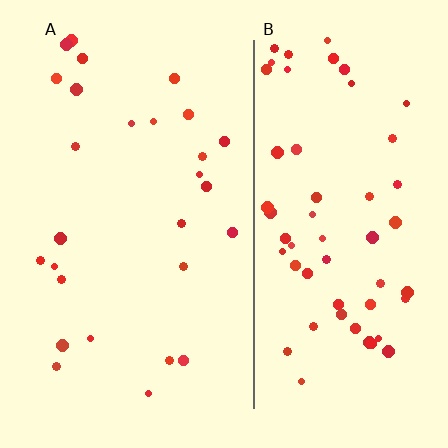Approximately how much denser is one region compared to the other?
Approximately 2.2× — region B over region A.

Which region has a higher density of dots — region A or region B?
B (the right).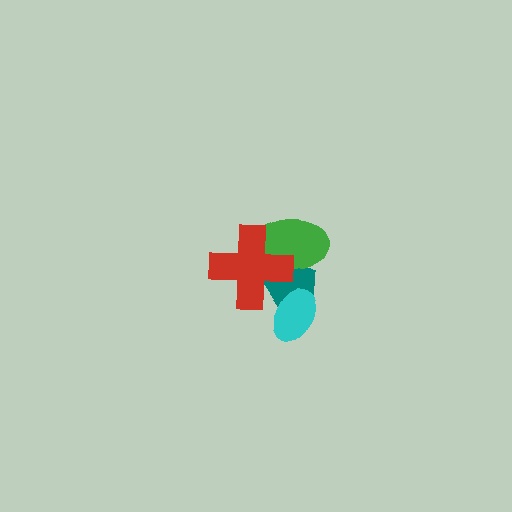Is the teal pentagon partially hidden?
Yes, it is partially covered by another shape.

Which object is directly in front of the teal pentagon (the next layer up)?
The green ellipse is directly in front of the teal pentagon.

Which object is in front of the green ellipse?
The red cross is in front of the green ellipse.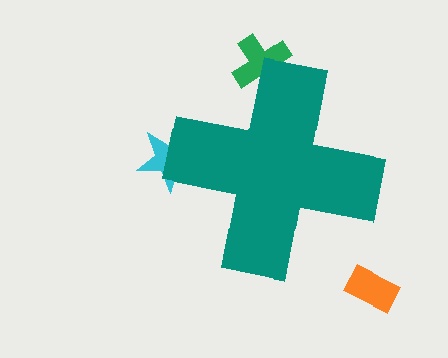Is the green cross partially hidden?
Yes, the green cross is partially hidden behind the teal cross.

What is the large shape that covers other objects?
A teal cross.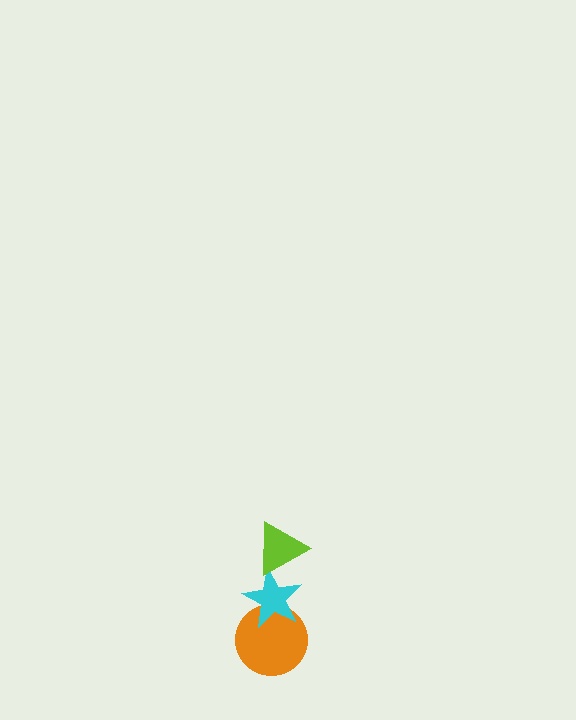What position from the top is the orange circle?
The orange circle is 3rd from the top.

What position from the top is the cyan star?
The cyan star is 2nd from the top.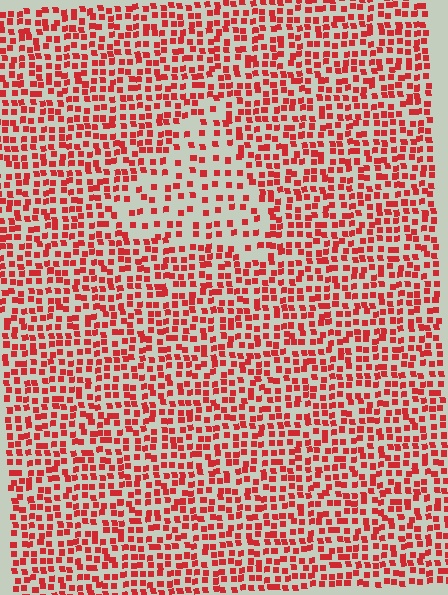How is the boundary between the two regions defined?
The boundary is defined by a change in element density (approximately 2.0x ratio). All elements are the same color, size, and shape.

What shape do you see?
I see a triangle.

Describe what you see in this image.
The image contains small red elements arranged at two different densities. A triangle-shaped region is visible where the elements are less densely packed than the surrounding area.